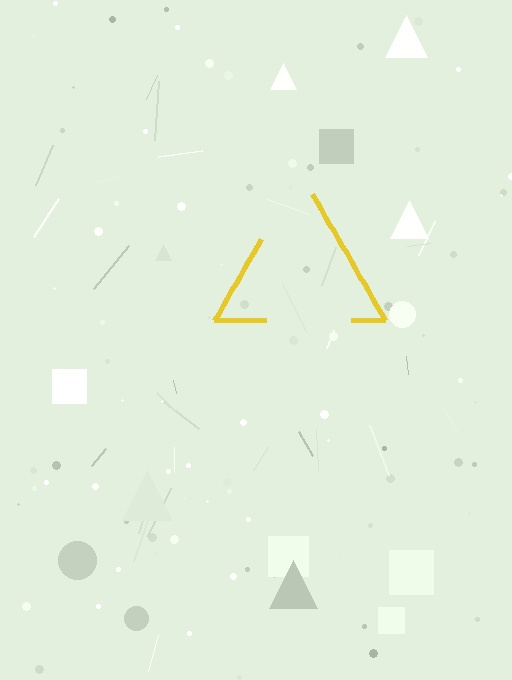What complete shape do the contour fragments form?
The contour fragments form a triangle.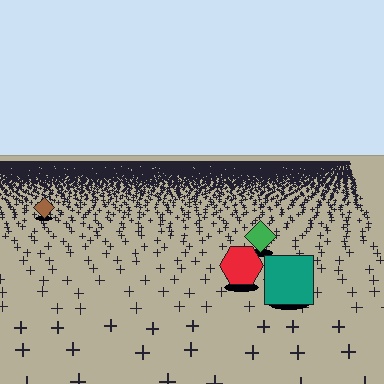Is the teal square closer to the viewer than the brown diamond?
Yes. The teal square is closer — you can tell from the texture gradient: the ground texture is coarser near it.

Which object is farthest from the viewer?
The brown diamond is farthest from the viewer. It appears smaller and the ground texture around it is denser.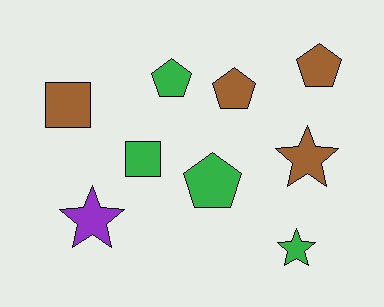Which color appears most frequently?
Brown, with 4 objects.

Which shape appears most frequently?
Pentagon, with 4 objects.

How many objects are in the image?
There are 9 objects.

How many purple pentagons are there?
There are no purple pentagons.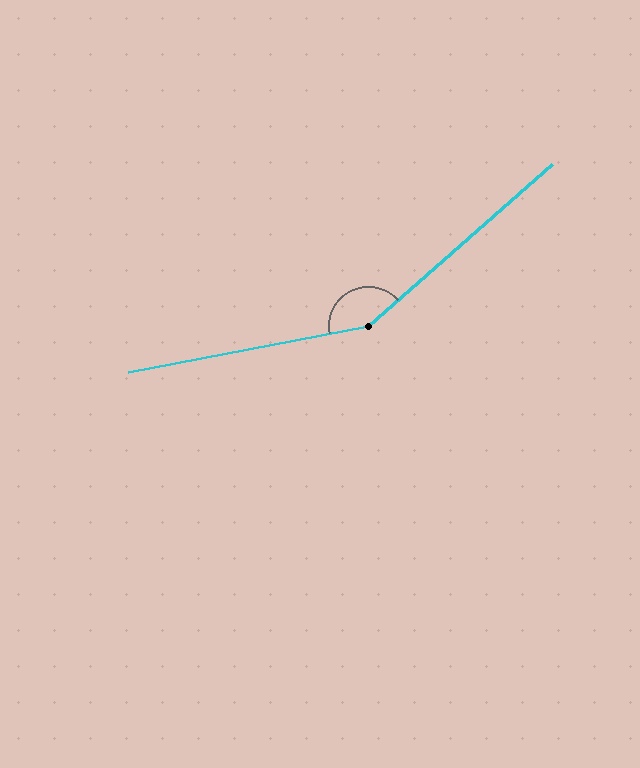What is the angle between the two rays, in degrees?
Approximately 150 degrees.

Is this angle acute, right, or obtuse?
It is obtuse.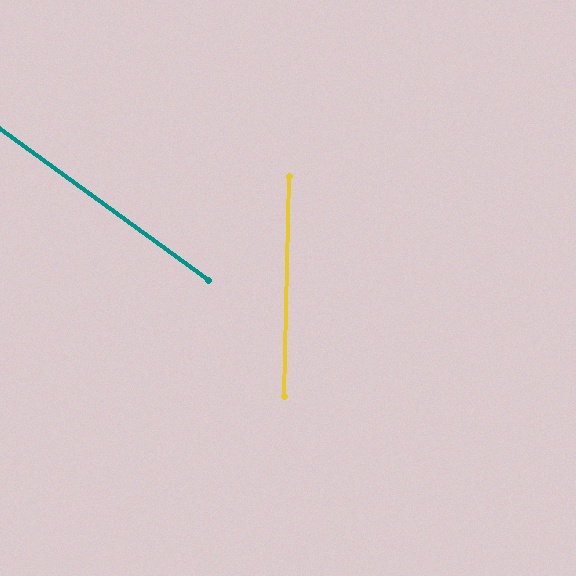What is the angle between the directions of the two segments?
Approximately 55 degrees.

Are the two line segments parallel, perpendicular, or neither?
Neither parallel nor perpendicular — they differ by about 55°.